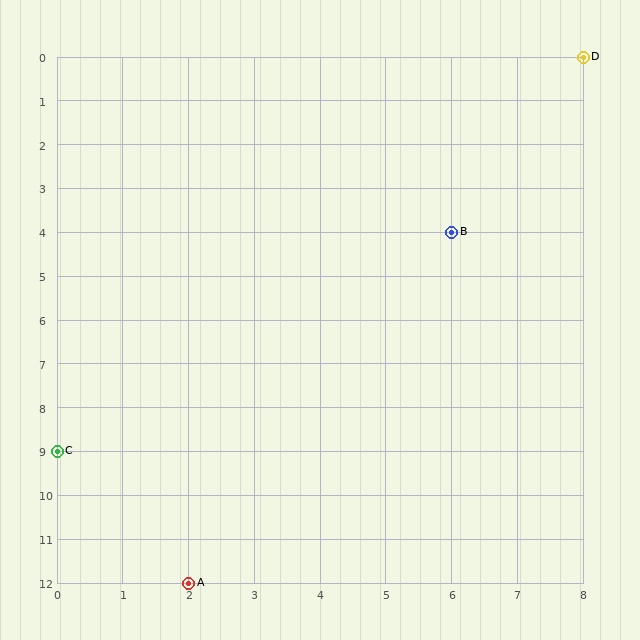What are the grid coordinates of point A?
Point A is at grid coordinates (2, 12).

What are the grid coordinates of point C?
Point C is at grid coordinates (0, 9).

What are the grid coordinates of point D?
Point D is at grid coordinates (8, 0).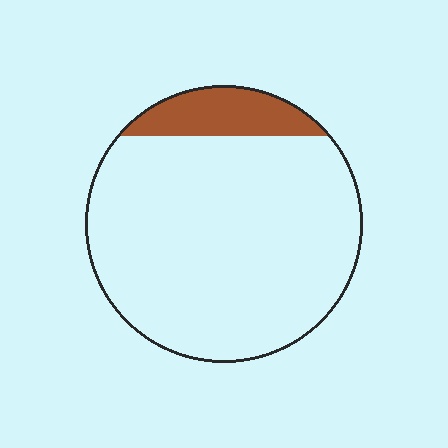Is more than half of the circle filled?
No.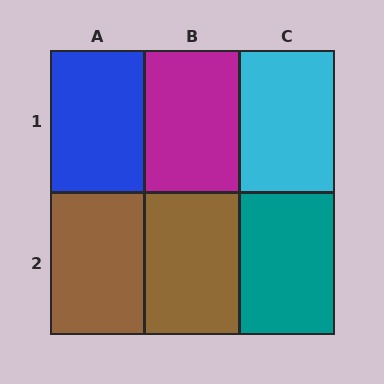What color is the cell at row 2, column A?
Brown.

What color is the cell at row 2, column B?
Brown.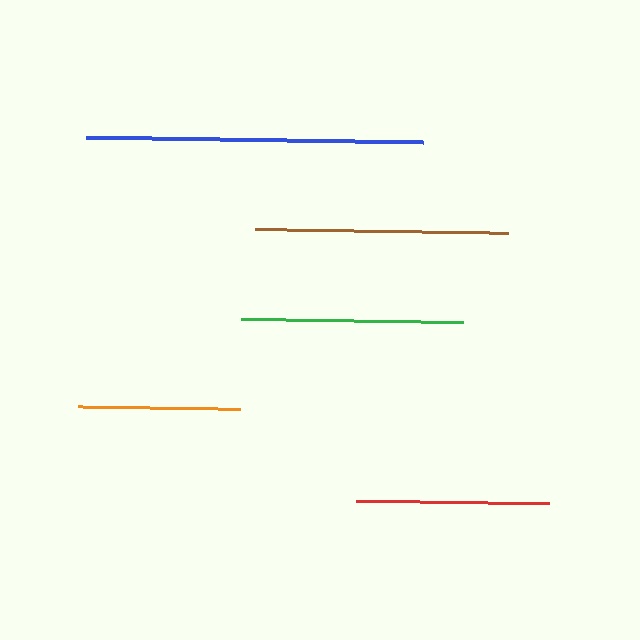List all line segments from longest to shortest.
From longest to shortest: blue, brown, green, red, orange.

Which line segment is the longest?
The blue line is the longest at approximately 337 pixels.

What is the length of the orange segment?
The orange segment is approximately 162 pixels long.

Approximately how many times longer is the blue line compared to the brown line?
The blue line is approximately 1.3 times the length of the brown line.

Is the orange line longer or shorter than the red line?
The red line is longer than the orange line.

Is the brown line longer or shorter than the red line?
The brown line is longer than the red line.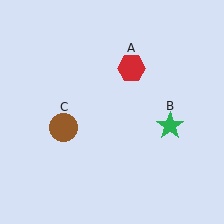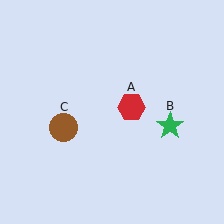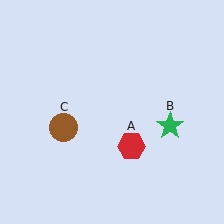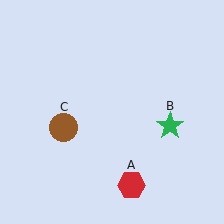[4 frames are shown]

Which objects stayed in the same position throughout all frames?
Green star (object B) and brown circle (object C) remained stationary.